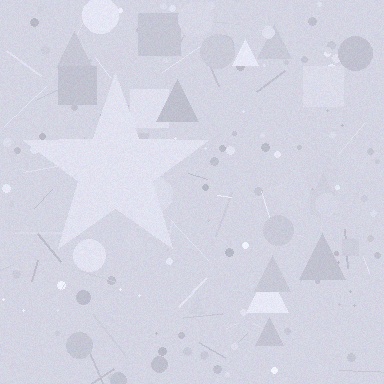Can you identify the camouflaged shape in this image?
The camouflaged shape is a star.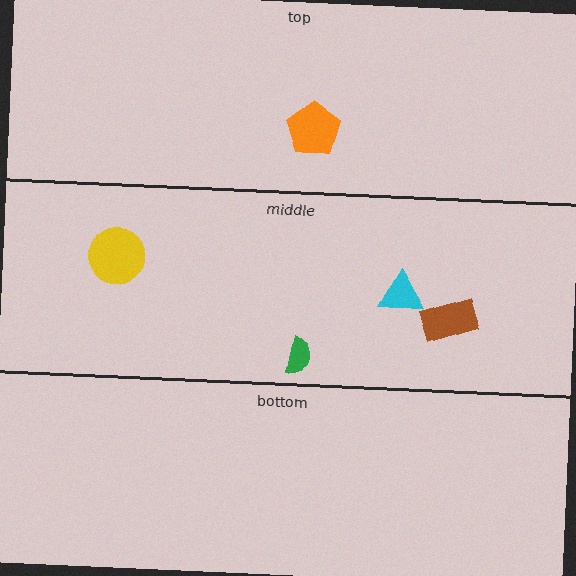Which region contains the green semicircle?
The middle region.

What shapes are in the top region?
The orange pentagon.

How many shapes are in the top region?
1.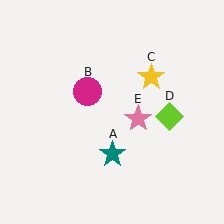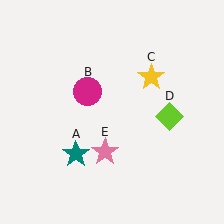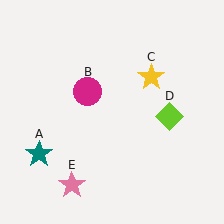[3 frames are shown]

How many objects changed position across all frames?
2 objects changed position: teal star (object A), pink star (object E).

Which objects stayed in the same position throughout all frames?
Magenta circle (object B) and yellow star (object C) and lime diamond (object D) remained stationary.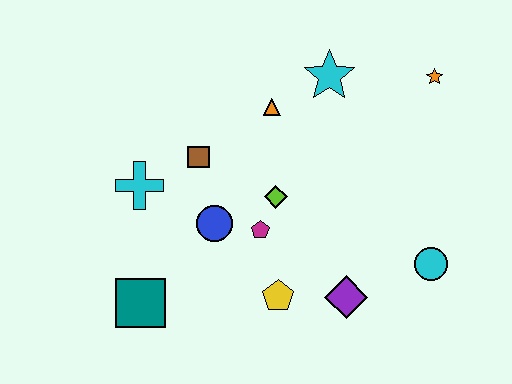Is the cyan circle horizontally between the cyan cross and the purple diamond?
No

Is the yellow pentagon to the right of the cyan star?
No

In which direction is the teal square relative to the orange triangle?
The teal square is below the orange triangle.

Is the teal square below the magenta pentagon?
Yes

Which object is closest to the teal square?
The blue circle is closest to the teal square.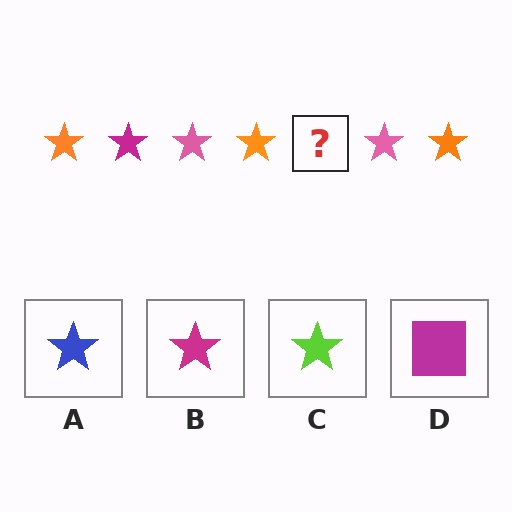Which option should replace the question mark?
Option B.